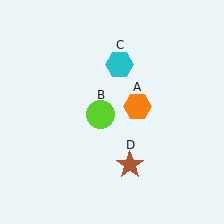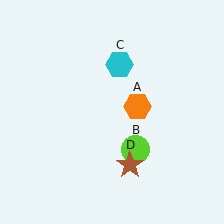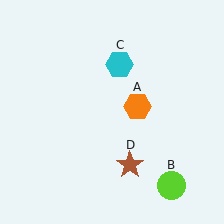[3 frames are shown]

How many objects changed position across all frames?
1 object changed position: lime circle (object B).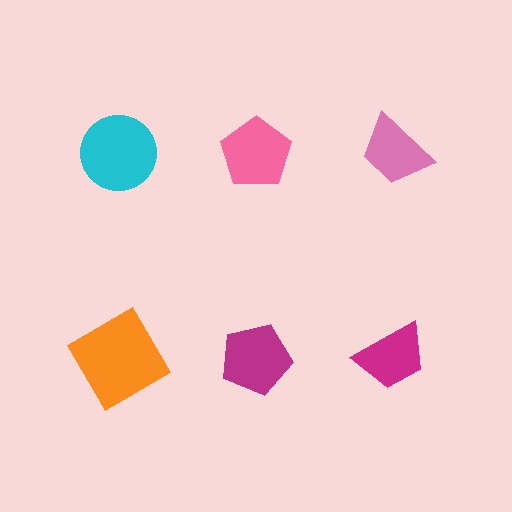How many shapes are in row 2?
3 shapes.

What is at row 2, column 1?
An orange diamond.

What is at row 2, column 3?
A magenta trapezoid.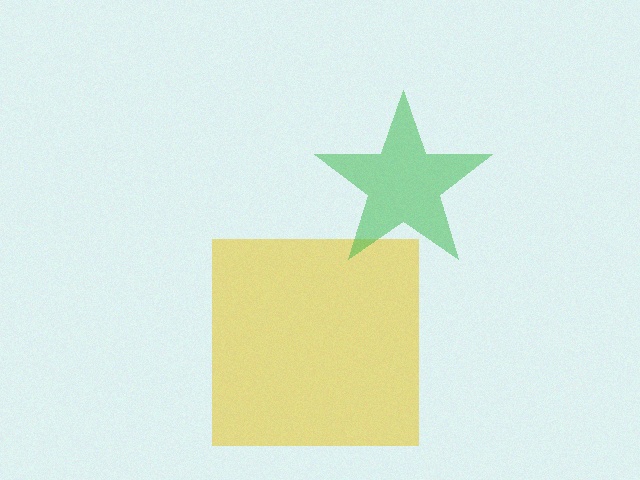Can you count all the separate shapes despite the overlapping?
Yes, there are 2 separate shapes.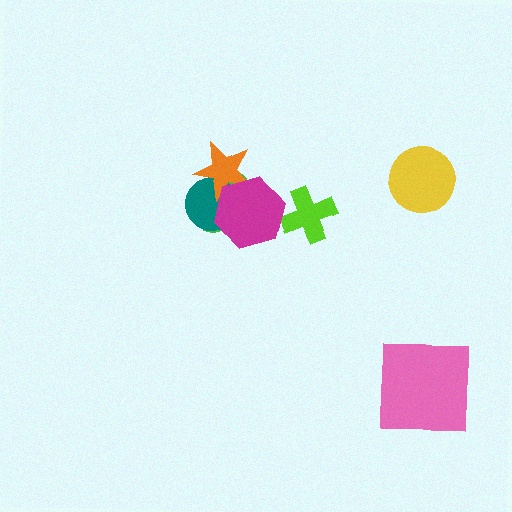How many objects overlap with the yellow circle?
0 objects overlap with the yellow circle.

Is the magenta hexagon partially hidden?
No, no other shape covers it.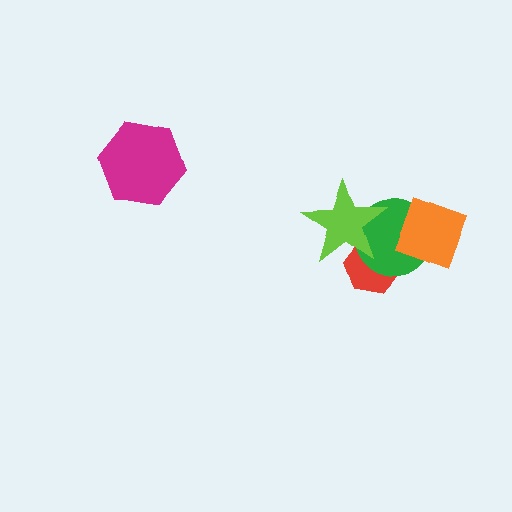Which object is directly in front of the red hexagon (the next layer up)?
The green circle is directly in front of the red hexagon.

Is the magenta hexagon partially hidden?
No, no other shape covers it.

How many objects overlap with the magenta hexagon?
0 objects overlap with the magenta hexagon.